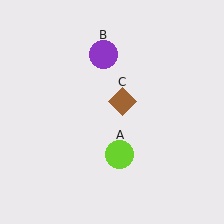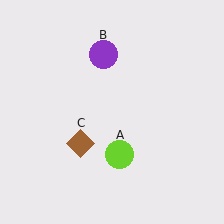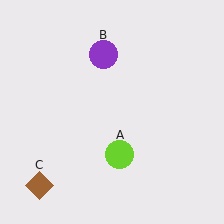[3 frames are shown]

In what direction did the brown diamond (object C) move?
The brown diamond (object C) moved down and to the left.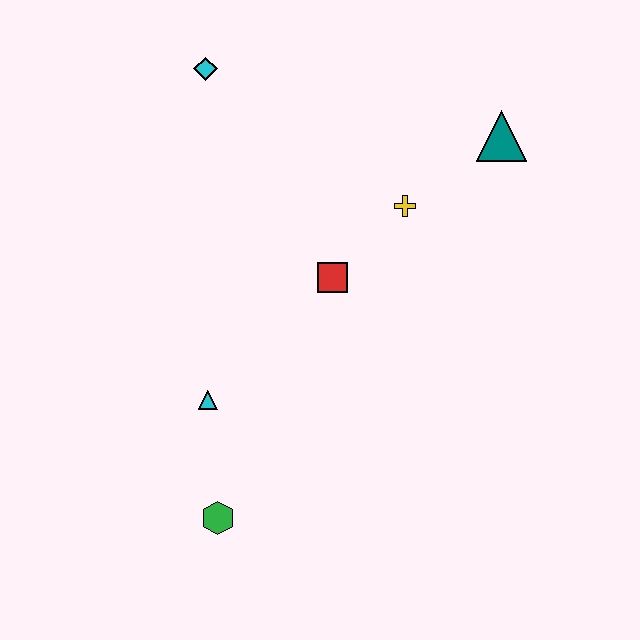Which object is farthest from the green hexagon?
The teal triangle is farthest from the green hexagon.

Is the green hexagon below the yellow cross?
Yes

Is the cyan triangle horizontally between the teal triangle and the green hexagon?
No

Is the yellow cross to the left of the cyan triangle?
No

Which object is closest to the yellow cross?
The red square is closest to the yellow cross.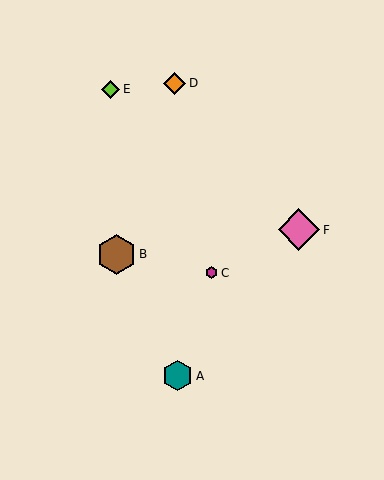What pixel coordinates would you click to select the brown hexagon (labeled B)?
Click at (116, 254) to select the brown hexagon B.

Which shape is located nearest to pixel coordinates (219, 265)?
The magenta hexagon (labeled C) at (212, 273) is nearest to that location.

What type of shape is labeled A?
Shape A is a teal hexagon.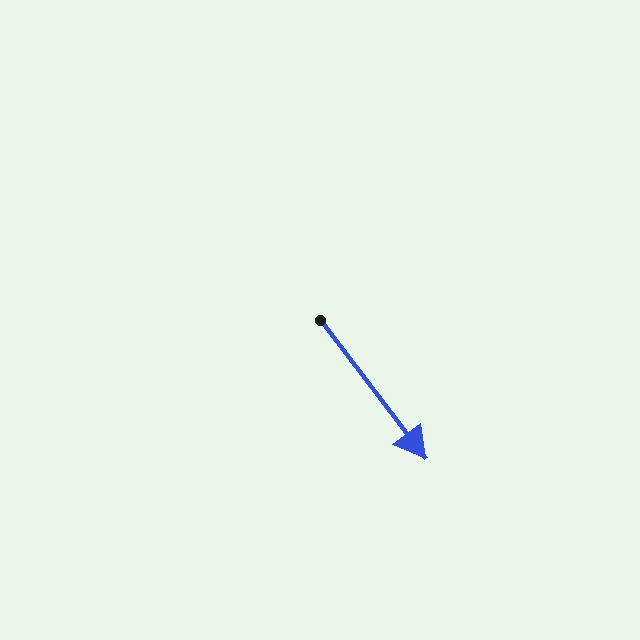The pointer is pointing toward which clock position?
Roughly 5 o'clock.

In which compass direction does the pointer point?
Southeast.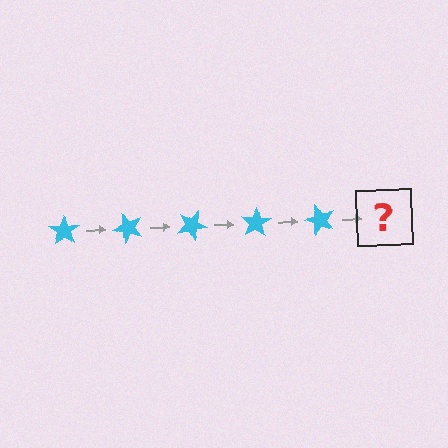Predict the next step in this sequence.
The next step is a cyan star rotated 250 degrees.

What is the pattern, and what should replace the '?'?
The pattern is that the star rotates 50 degrees each step. The '?' should be a cyan star rotated 250 degrees.